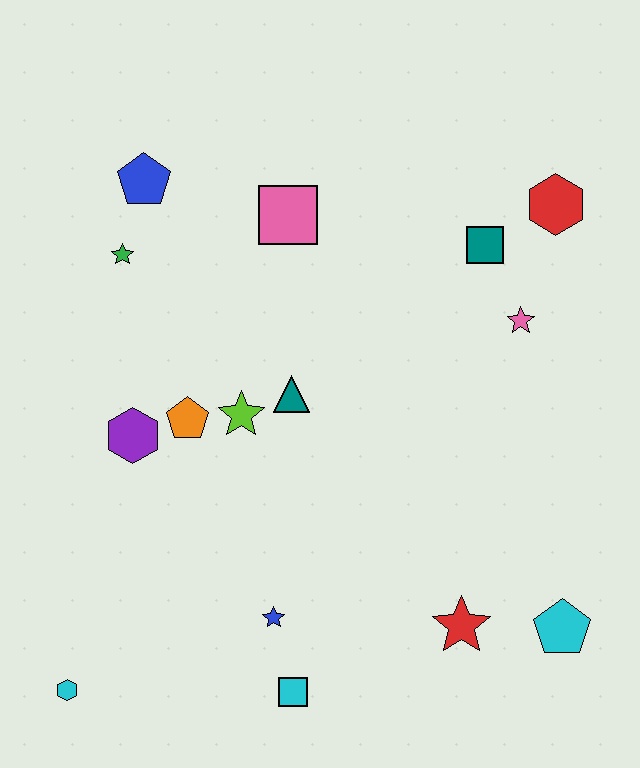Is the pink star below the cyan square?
No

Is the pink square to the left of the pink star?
Yes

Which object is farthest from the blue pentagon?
The cyan pentagon is farthest from the blue pentagon.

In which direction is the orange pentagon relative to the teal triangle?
The orange pentagon is to the left of the teal triangle.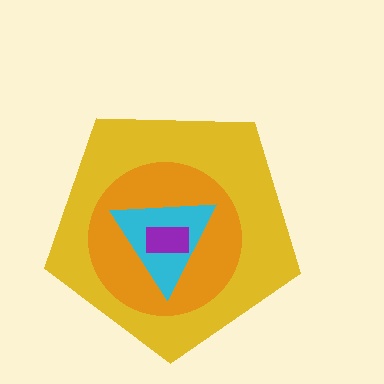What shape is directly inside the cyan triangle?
The purple rectangle.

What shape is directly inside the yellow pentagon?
The orange circle.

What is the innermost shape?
The purple rectangle.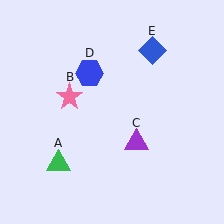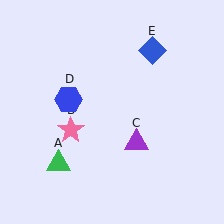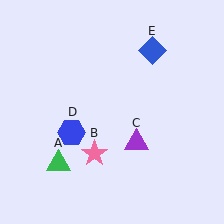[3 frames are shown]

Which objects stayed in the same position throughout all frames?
Green triangle (object A) and purple triangle (object C) and blue diamond (object E) remained stationary.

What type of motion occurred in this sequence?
The pink star (object B), blue hexagon (object D) rotated counterclockwise around the center of the scene.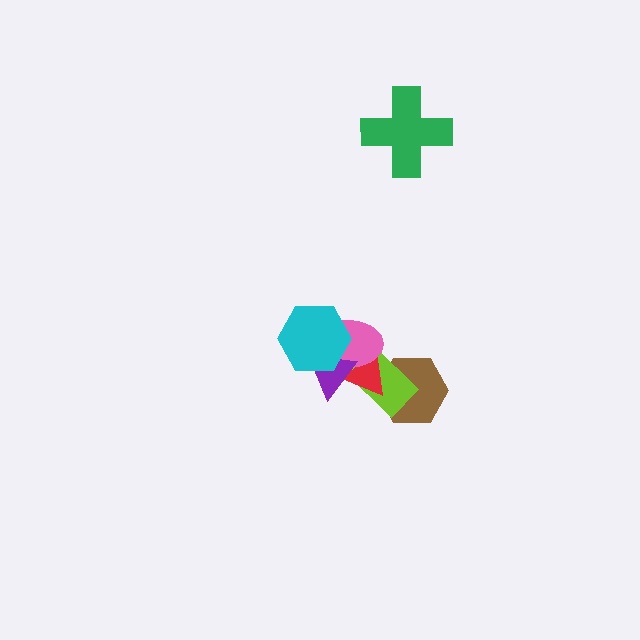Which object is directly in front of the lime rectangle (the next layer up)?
The red triangle is directly in front of the lime rectangle.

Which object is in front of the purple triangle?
The cyan hexagon is in front of the purple triangle.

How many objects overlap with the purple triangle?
4 objects overlap with the purple triangle.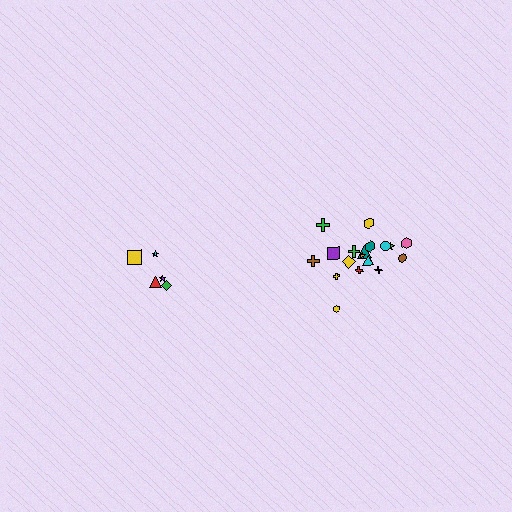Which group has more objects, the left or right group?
The right group.